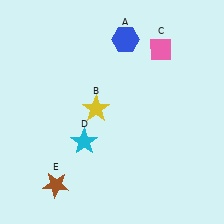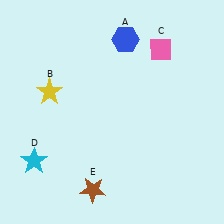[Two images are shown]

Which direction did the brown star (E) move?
The brown star (E) moved right.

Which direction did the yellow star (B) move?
The yellow star (B) moved left.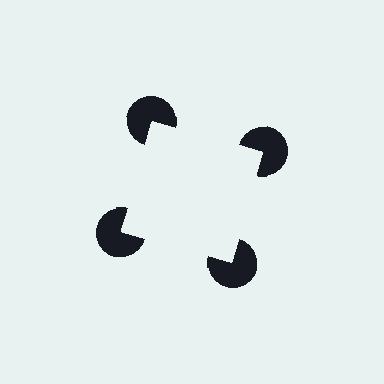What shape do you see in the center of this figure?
An illusory square — its edges are inferred from the aligned wedge cuts in the pac-man discs, not physically drawn.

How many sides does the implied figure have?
4 sides.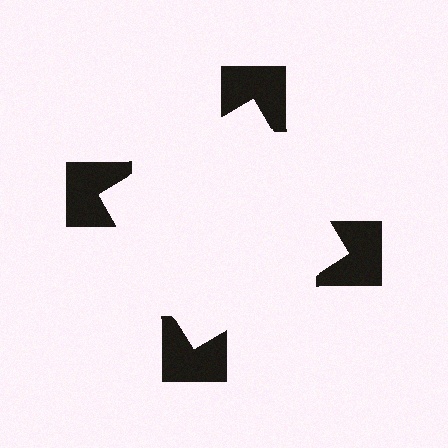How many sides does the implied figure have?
4 sides.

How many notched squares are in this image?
There are 4 — one at each vertex of the illusory square.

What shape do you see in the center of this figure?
An illusory square — its edges are inferred from the aligned wedge cuts in the notched squares, not physically drawn.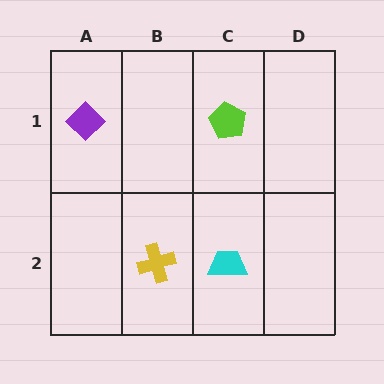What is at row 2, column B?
A yellow cross.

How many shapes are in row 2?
2 shapes.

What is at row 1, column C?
A lime pentagon.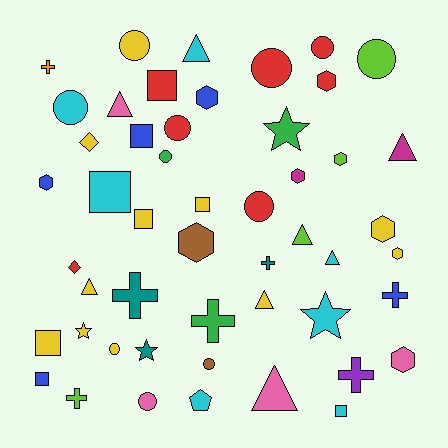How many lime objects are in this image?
There are 4 lime objects.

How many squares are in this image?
There are 8 squares.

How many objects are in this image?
There are 50 objects.